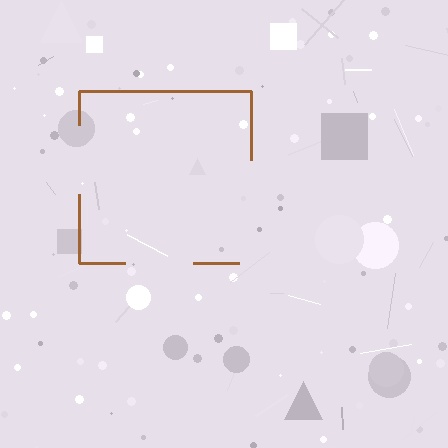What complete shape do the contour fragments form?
The contour fragments form a square.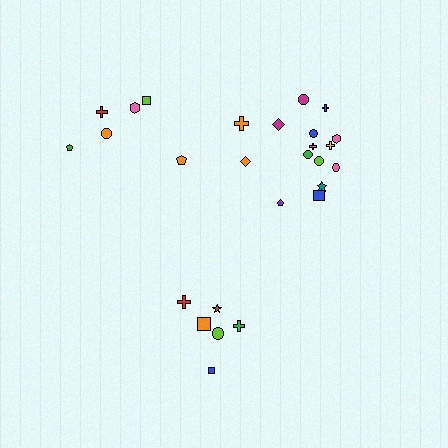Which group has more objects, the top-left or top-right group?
The top-right group.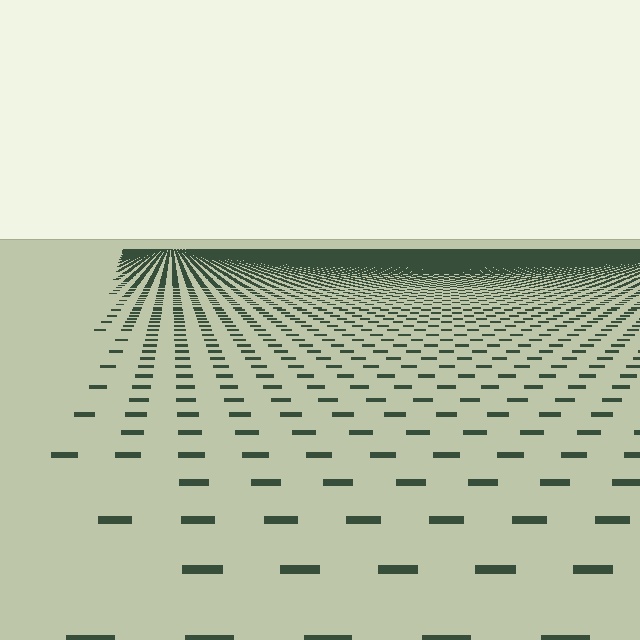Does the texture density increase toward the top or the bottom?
Density increases toward the top.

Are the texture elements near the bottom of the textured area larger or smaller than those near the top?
Larger. Near the bottom, elements are closer to the viewer and appear at a bigger on-screen size.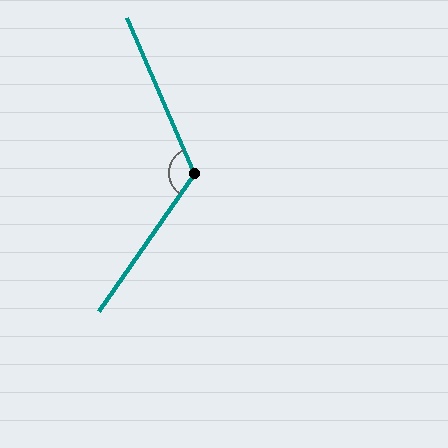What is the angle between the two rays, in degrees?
Approximately 122 degrees.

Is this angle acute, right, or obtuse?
It is obtuse.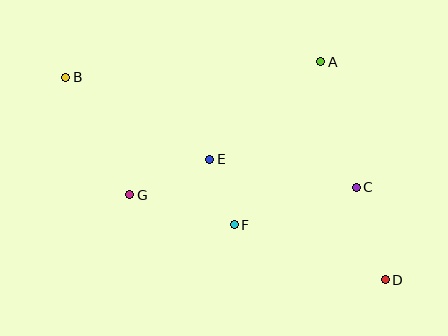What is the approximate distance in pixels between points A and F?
The distance between A and F is approximately 185 pixels.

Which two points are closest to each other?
Points E and F are closest to each other.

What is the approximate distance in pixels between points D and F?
The distance between D and F is approximately 161 pixels.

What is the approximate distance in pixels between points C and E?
The distance between C and E is approximately 149 pixels.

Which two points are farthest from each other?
Points B and D are farthest from each other.